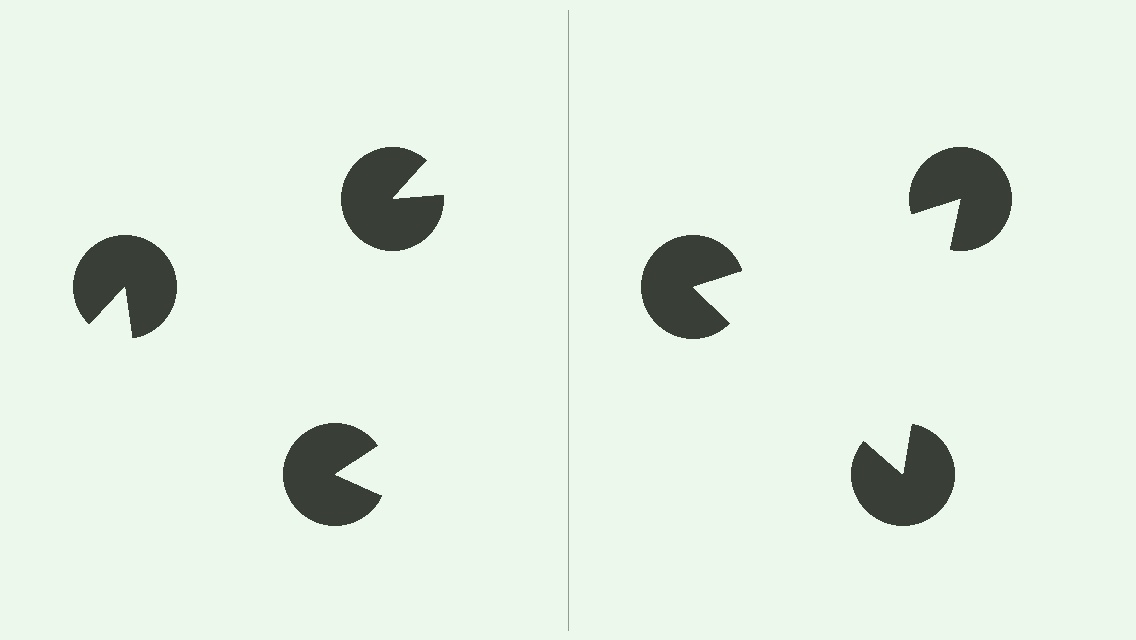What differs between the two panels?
The pac-man discs are positioned identically on both sides; only the wedge orientations differ. On the right they align to a triangle; on the left they are misaligned.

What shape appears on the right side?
An illusory triangle.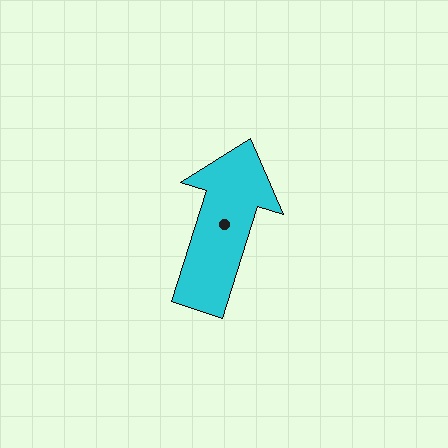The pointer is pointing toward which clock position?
Roughly 1 o'clock.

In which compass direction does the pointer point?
North.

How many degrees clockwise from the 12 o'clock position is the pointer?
Approximately 17 degrees.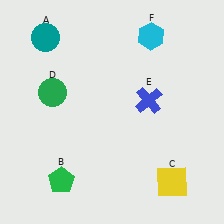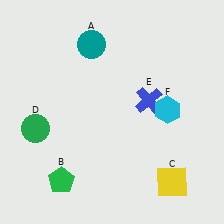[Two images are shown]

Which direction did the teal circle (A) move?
The teal circle (A) moved right.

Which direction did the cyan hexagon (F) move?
The cyan hexagon (F) moved down.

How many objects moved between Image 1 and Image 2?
3 objects moved between the two images.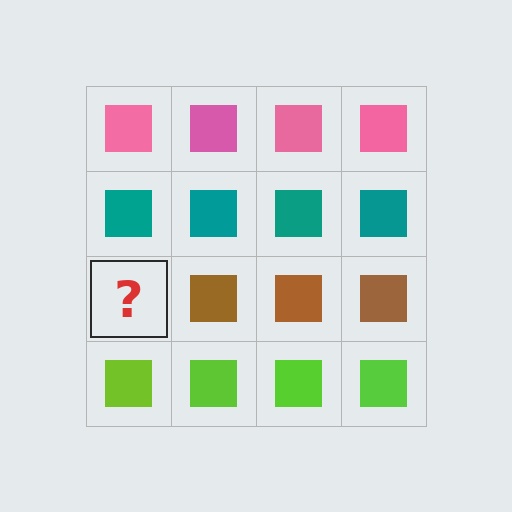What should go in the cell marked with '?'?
The missing cell should contain a brown square.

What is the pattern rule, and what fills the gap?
The rule is that each row has a consistent color. The gap should be filled with a brown square.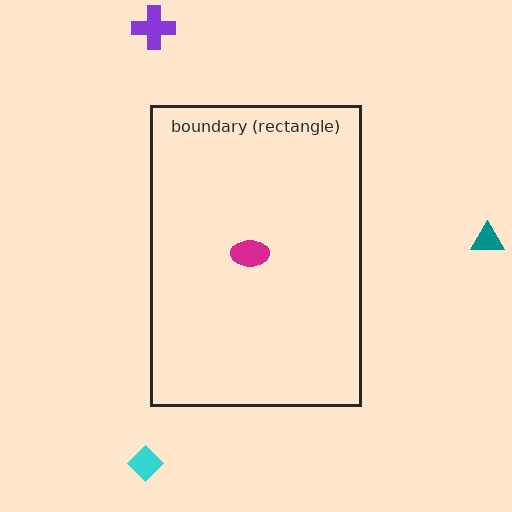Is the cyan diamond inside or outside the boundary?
Outside.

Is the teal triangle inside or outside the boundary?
Outside.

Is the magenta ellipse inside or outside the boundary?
Inside.